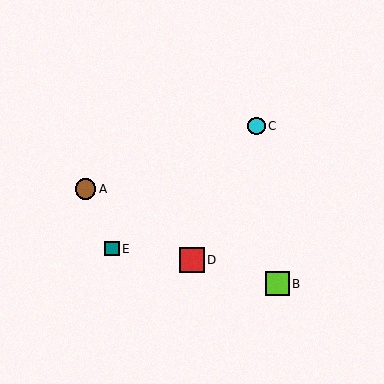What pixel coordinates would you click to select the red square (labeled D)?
Click at (192, 260) to select the red square D.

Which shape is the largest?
The red square (labeled D) is the largest.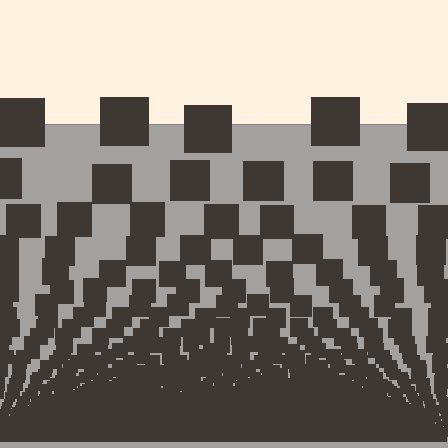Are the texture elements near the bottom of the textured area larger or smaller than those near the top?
Smaller. The gradient is inverted — elements near the bottom are smaller and denser.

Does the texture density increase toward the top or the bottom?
Density increases toward the bottom.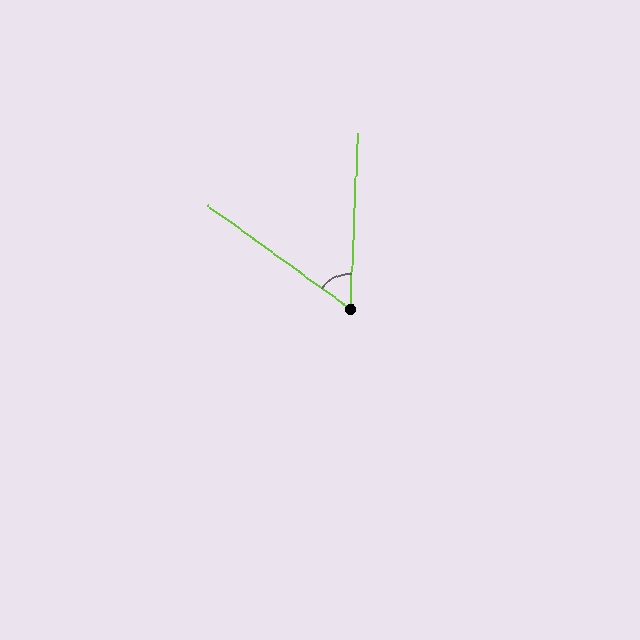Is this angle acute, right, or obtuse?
It is acute.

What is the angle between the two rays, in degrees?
Approximately 57 degrees.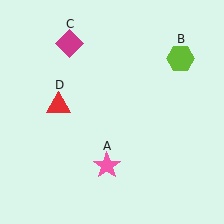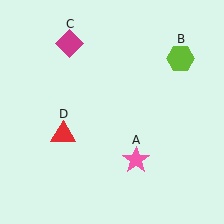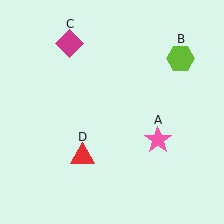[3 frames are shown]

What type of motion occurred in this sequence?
The pink star (object A), red triangle (object D) rotated counterclockwise around the center of the scene.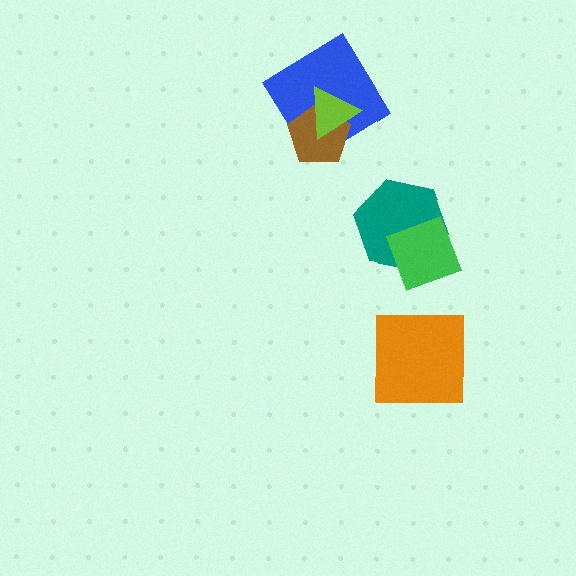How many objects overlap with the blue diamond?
2 objects overlap with the blue diamond.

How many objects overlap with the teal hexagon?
1 object overlaps with the teal hexagon.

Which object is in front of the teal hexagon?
The green diamond is in front of the teal hexagon.